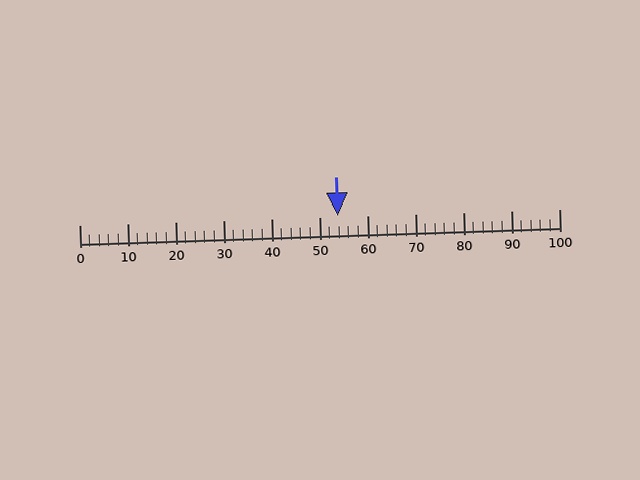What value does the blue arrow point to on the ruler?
The blue arrow points to approximately 54.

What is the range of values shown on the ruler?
The ruler shows values from 0 to 100.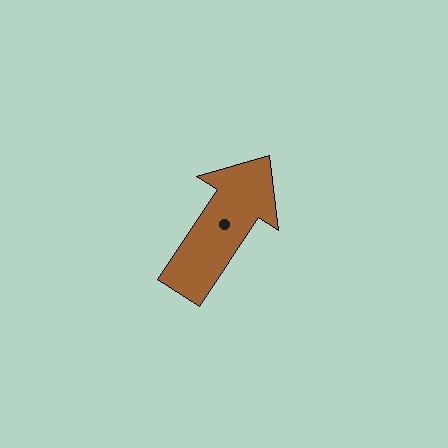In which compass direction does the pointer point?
Northeast.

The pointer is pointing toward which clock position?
Roughly 1 o'clock.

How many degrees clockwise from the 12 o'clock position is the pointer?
Approximately 34 degrees.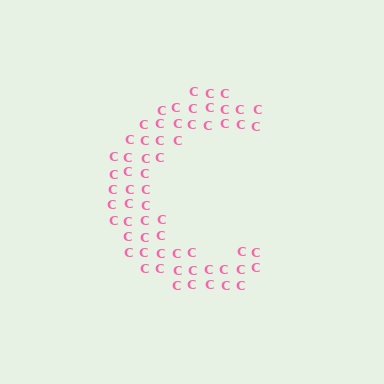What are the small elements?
The small elements are letter C's.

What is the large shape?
The large shape is the letter C.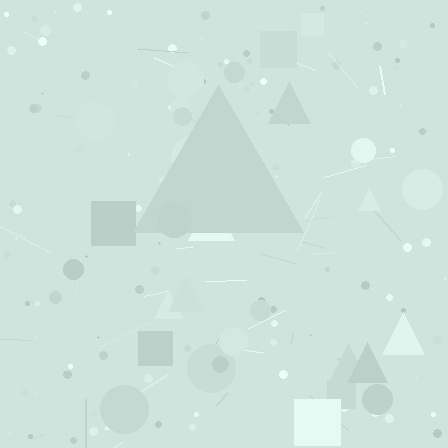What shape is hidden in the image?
A triangle is hidden in the image.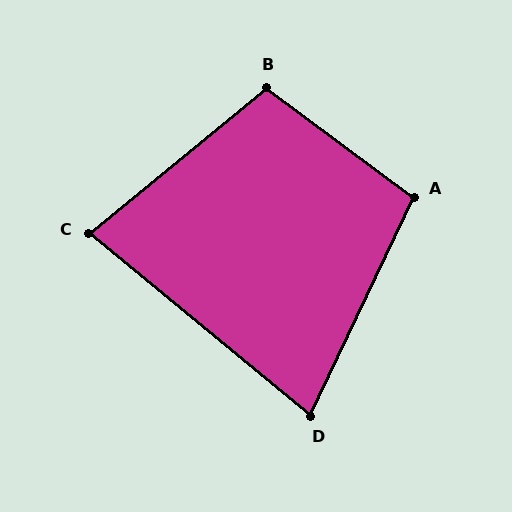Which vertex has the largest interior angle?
B, at approximately 104 degrees.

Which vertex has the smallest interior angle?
D, at approximately 76 degrees.